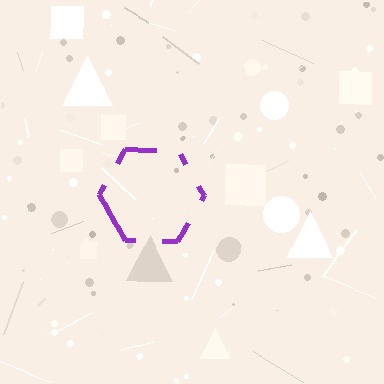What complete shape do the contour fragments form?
The contour fragments form a hexagon.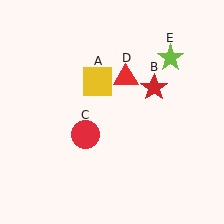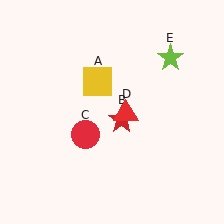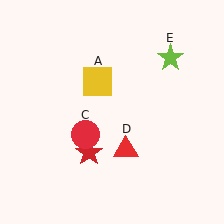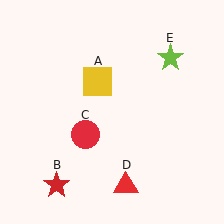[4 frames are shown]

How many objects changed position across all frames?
2 objects changed position: red star (object B), red triangle (object D).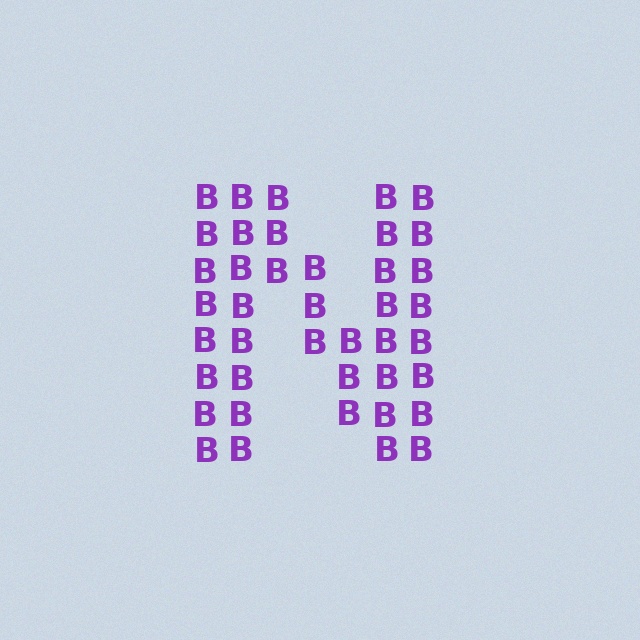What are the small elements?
The small elements are letter B's.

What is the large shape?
The large shape is the letter N.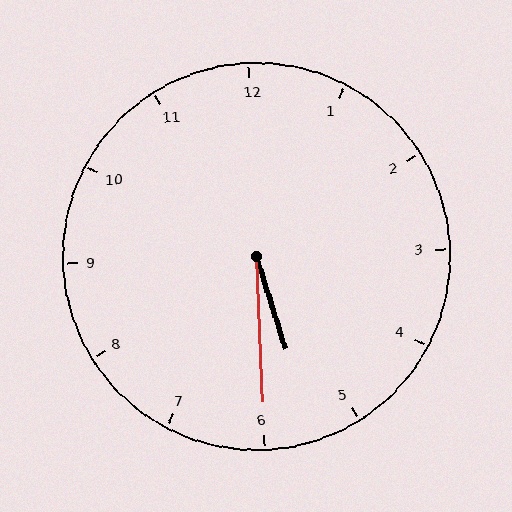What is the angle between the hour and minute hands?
Approximately 15 degrees.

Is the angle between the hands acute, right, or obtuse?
It is acute.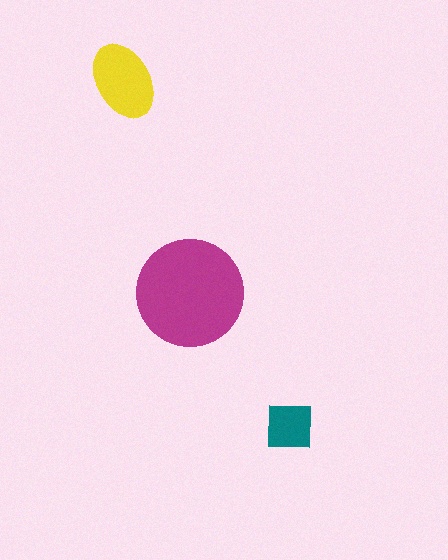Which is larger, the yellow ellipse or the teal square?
The yellow ellipse.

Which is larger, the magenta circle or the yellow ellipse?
The magenta circle.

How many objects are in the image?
There are 3 objects in the image.